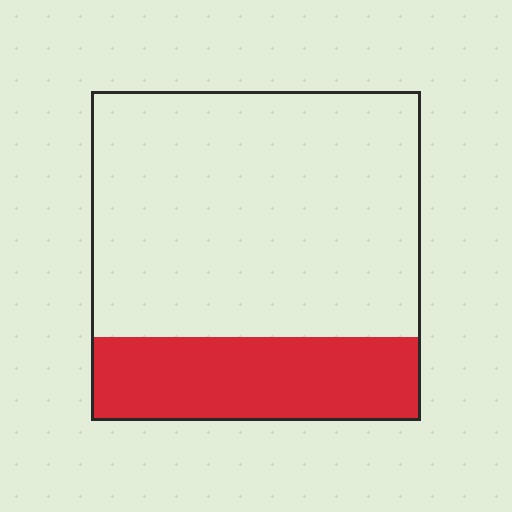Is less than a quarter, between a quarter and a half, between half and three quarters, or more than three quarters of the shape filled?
Between a quarter and a half.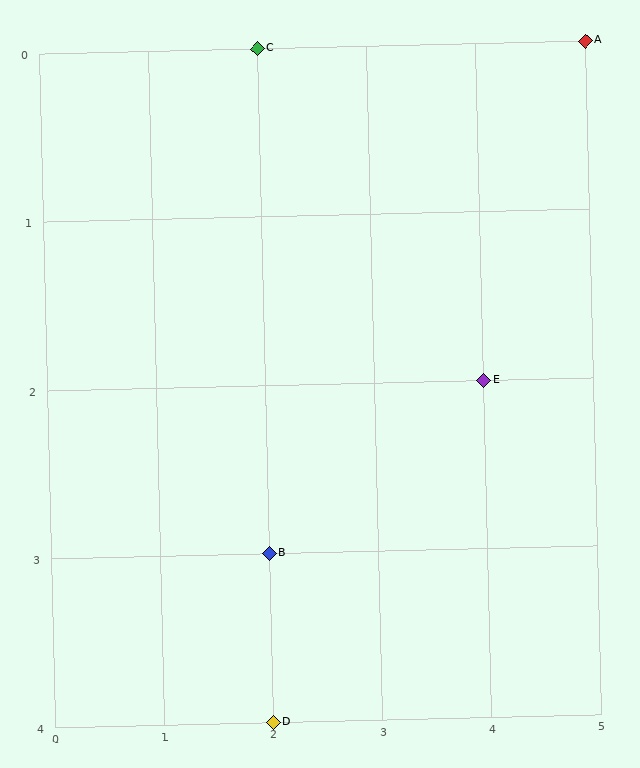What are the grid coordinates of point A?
Point A is at grid coordinates (5, 0).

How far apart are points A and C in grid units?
Points A and C are 3 columns apart.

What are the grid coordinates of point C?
Point C is at grid coordinates (2, 0).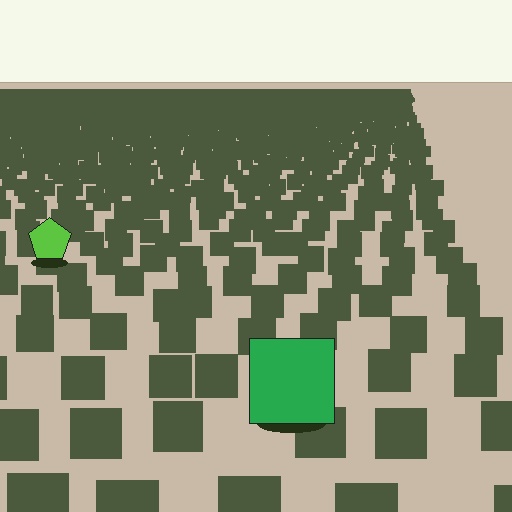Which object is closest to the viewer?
The green square is closest. The texture marks near it are larger and more spread out.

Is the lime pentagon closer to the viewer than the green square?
No. The green square is closer — you can tell from the texture gradient: the ground texture is coarser near it.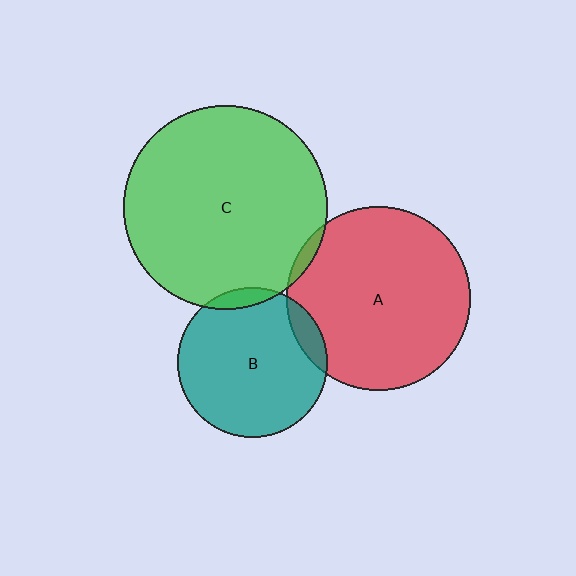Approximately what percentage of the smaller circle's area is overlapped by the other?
Approximately 10%.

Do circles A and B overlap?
Yes.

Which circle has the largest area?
Circle C (green).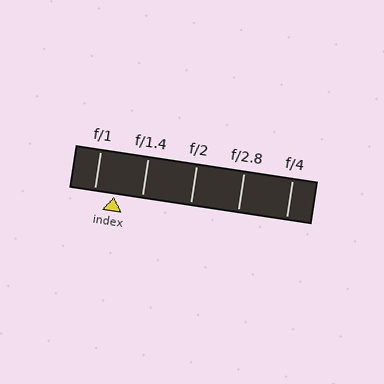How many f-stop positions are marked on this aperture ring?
There are 5 f-stop positions marked.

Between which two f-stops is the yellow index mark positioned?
The index mark is between f/1 and f/1.4.